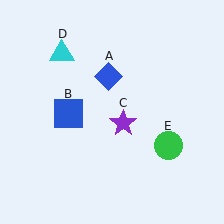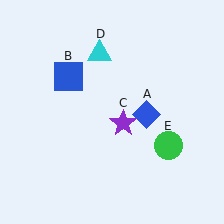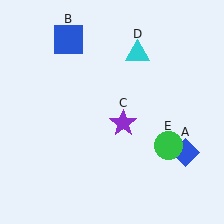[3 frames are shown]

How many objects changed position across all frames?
3 objects changed position: blue diamond (object A), blue square (object B), cyan triangle (object D).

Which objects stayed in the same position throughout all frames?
Purple star (object C) and green circle (object E) remained stationary.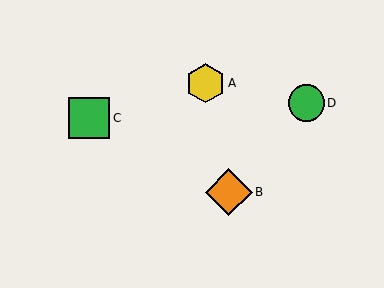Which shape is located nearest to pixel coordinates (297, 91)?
The green circle (labeled D) at (306, 103) is nearest to that location.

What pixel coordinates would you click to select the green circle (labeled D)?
Click at (306, 103) to select the green circle D.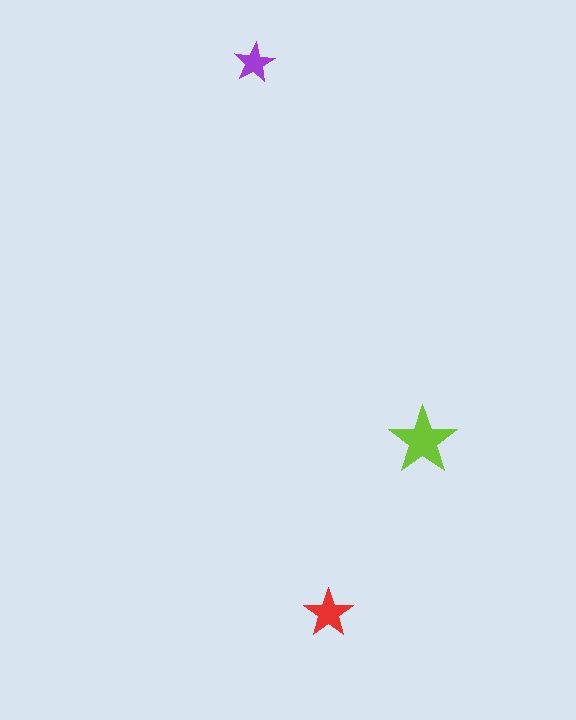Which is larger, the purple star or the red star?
The red one.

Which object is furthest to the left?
The purple star is leftmost.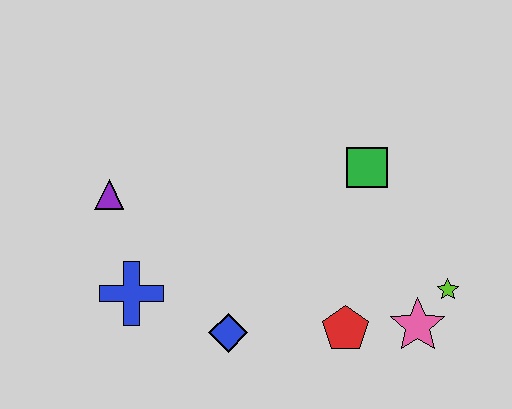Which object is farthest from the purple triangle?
The lime star is farthest from the purple triangle.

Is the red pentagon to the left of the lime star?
Yes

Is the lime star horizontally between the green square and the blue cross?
No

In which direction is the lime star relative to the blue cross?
The lime star is to the right of the blue cross.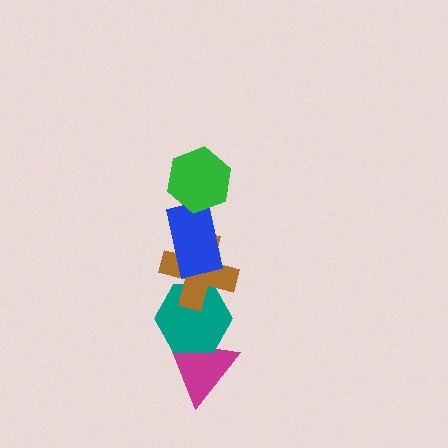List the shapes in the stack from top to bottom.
From top to bottom: the green hexagon, the blue rectangle, the brown cross, the teal hexagon, the magenta triangle.